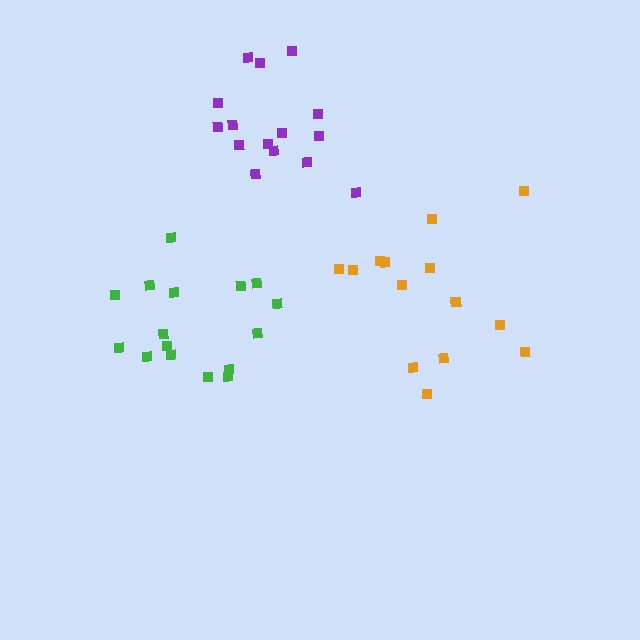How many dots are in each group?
Group 1: 14 dots, Group 2: 16 dots, Group 3: 15 dots (45 total).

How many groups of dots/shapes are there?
There are 3 groups.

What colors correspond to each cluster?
The clusters are colored: orange, green, purple.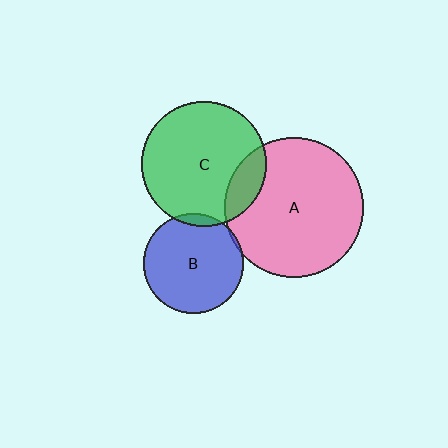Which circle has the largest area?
Circle A (pink).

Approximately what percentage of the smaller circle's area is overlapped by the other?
Approximately 5%.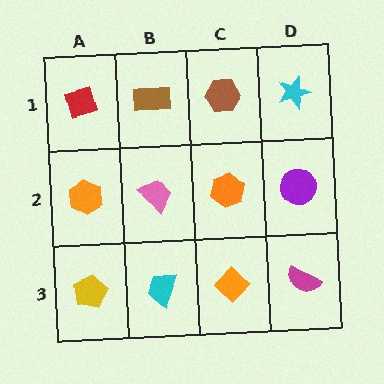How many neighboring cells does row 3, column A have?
2.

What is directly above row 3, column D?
A purple circle.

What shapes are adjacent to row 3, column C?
An orange hexagon (row 2, column C), a cyan trapezoid (row 3, column B), a magenta semicircle (row 3, column D).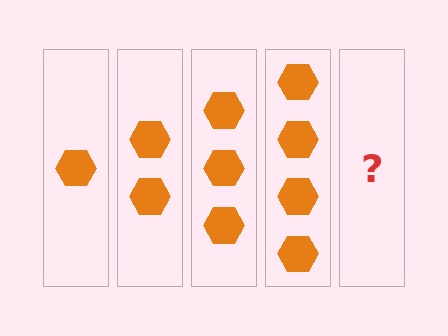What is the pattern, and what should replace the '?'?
The pattern is that each step adds one more hexagon. The '?' should be 5 hexagons.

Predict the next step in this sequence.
The next step is 5 hexagons.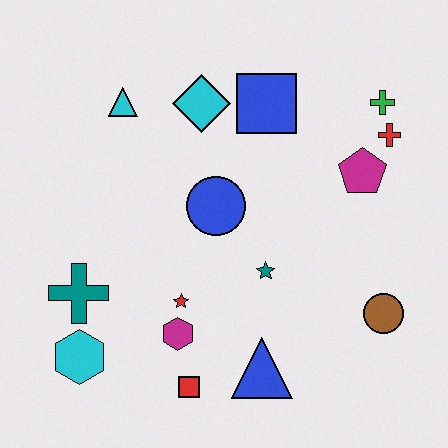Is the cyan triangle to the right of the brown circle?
No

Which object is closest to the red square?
The magenta hexagon is closest to the red square.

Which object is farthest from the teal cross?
The green cross is farthest from the teal cross.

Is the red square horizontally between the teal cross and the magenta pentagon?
Yes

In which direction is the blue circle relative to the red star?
The blue circle is above the red star.